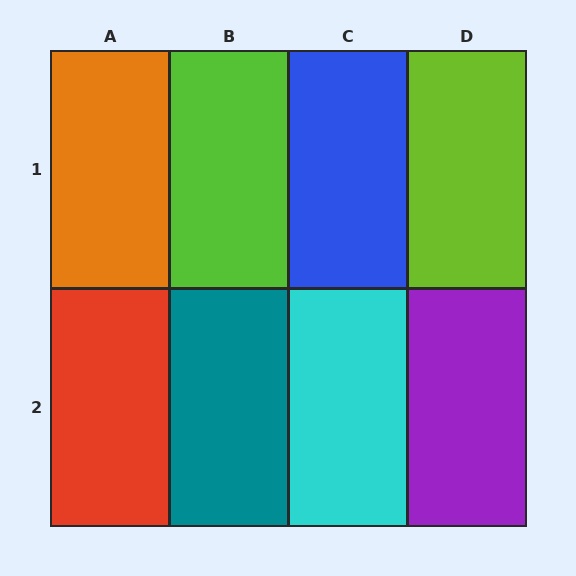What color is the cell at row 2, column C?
Cyan.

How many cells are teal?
1 cell is teal.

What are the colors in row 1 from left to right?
Orange, lime, blue, lime.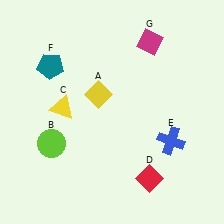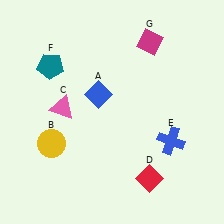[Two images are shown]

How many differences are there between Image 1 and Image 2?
There are 3 differences between the two images.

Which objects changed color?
A changed from yellow to blue. B changed from lime to yellow. C changed from yellow to pink.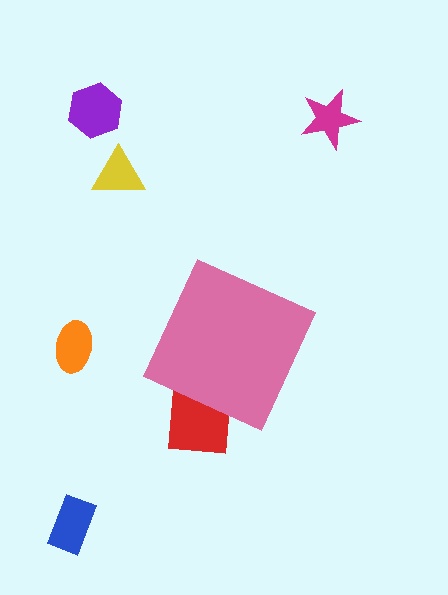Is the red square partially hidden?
Yes, the red square is partially hidden behind the pink diamond.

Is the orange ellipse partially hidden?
No, the orange ellipse is fully visible.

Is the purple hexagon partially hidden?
No, the purple hexagon is fully visible.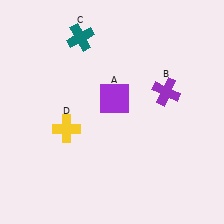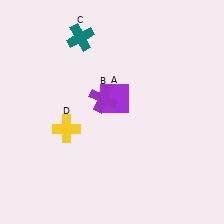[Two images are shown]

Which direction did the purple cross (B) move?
The purple cross (B) moved left.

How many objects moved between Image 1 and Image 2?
1 object moved between the two images.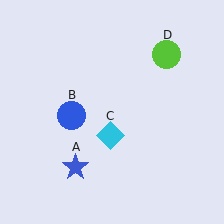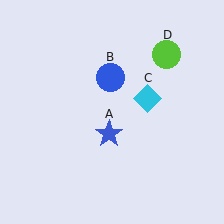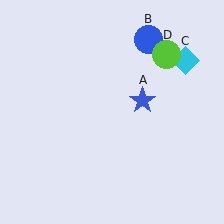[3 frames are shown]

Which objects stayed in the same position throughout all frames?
Lime circle (object D) remained stationary.